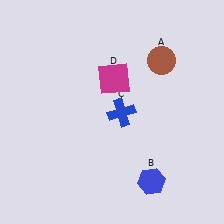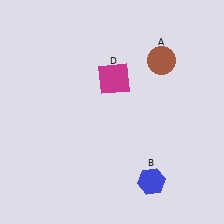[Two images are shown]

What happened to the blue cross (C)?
The blue cross (C) was removed in Image 2. It was in the bottom-right area of Image 1.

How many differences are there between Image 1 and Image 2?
There is 1 difference between the two images.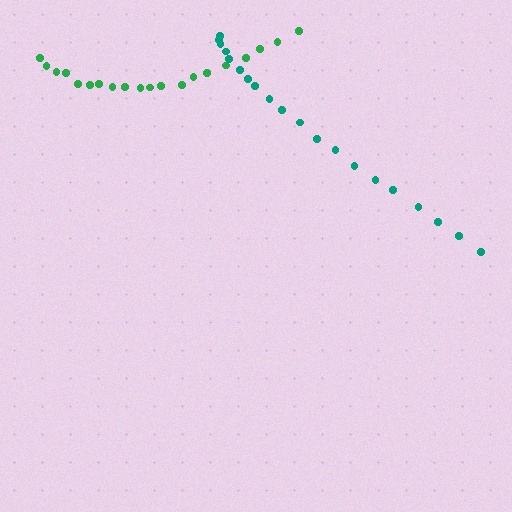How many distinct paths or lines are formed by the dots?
There are 2 distinct paths.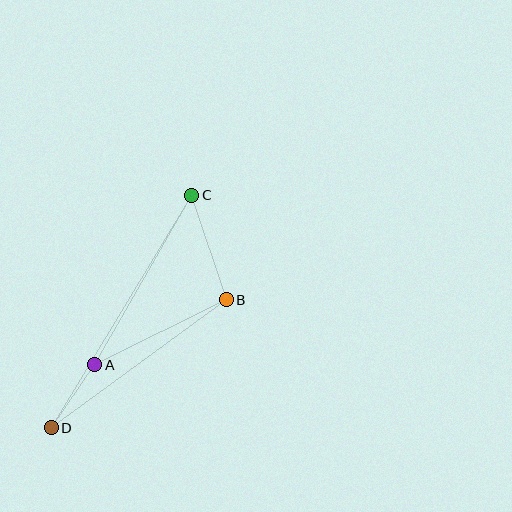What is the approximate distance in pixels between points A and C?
The distance between A and C is approximately 195 pixels.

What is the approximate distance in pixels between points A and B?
The distance between A and B is approximately 146 pixels.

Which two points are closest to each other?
Points A and D are closest to each other.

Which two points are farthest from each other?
Points C and D are farthest from each other.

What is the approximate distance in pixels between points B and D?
The distance between B and D is approximately 217 pixels.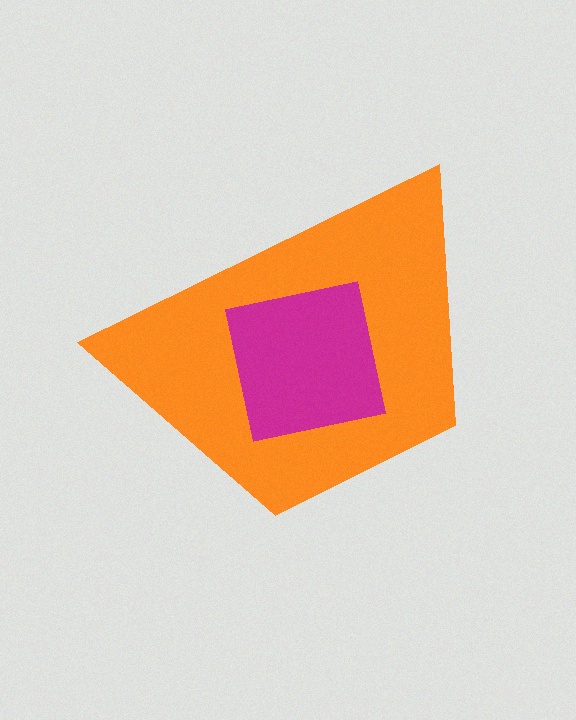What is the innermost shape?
The magenta square.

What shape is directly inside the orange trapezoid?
The magenta square.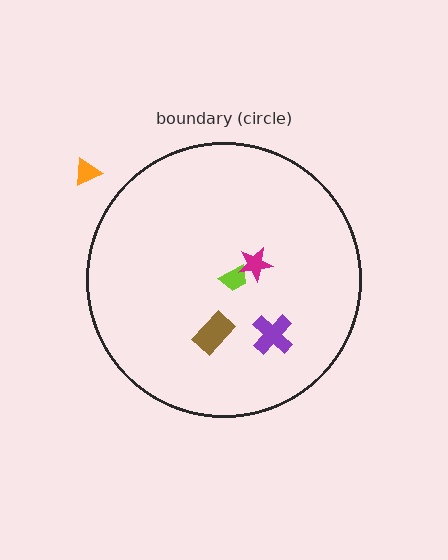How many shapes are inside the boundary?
4 inside, 1 outside.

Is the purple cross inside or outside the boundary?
Inside.